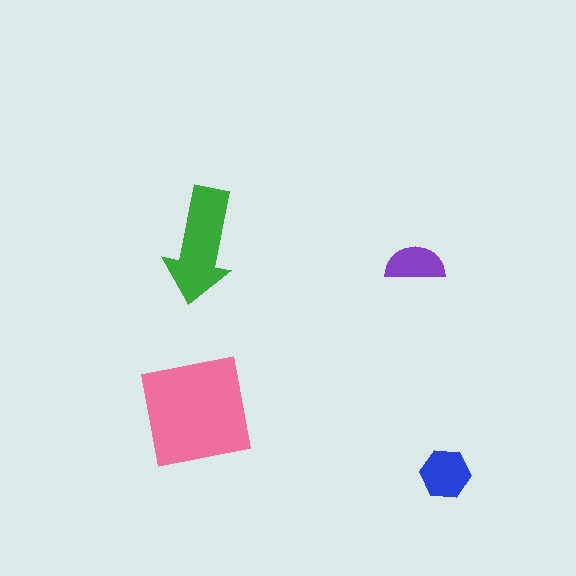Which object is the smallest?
The purple semicircle.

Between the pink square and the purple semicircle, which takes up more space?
The pink square.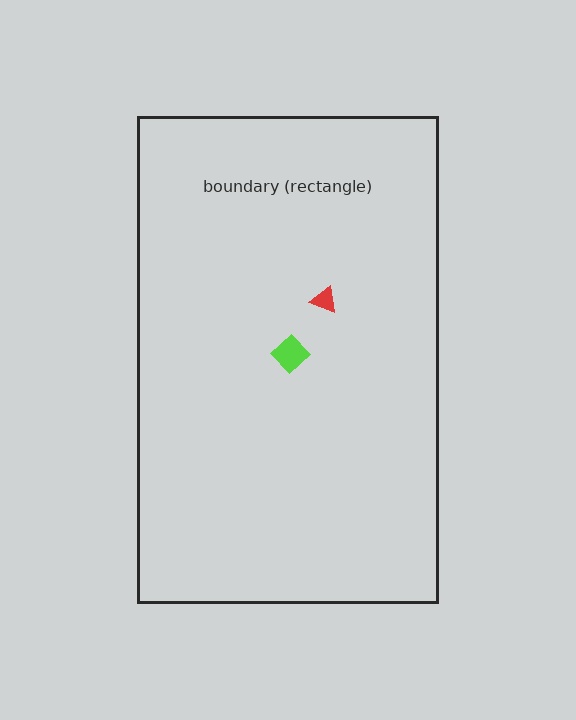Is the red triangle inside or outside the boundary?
Inside.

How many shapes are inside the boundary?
2 inside, 0 outside.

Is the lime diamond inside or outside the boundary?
Inside.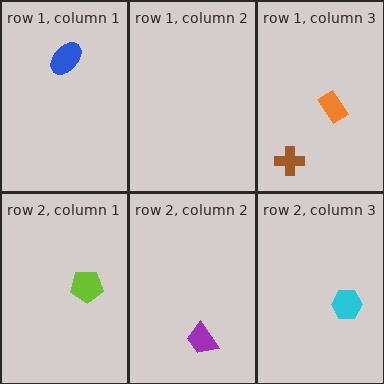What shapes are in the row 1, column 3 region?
The orange rectangle, the brown cross.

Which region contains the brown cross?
The row 1, column 3 region.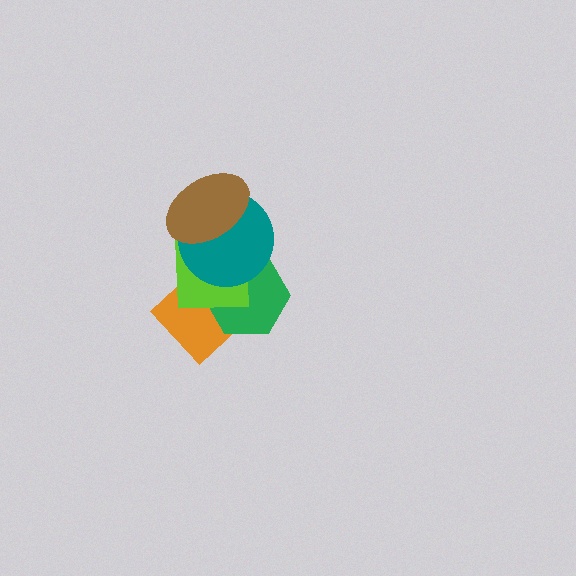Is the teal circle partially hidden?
Yes, it is partially covered by another shape.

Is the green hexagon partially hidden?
Yes, it is partially covered by another shape.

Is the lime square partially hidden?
Yes, it is partially covered by another shape.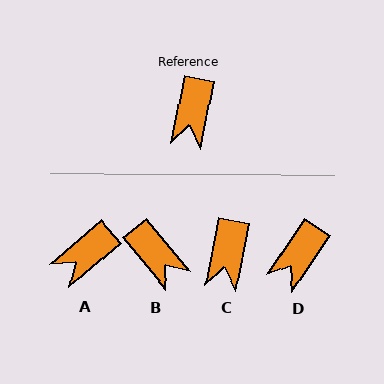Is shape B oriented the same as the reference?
No, it is off by about 50 degrees.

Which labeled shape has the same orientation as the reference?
C.